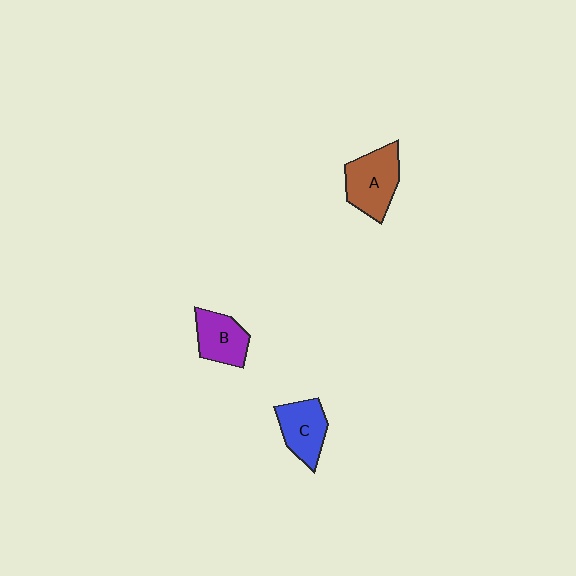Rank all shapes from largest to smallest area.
From largest to smallest: A (brown), C (blue), B (purple).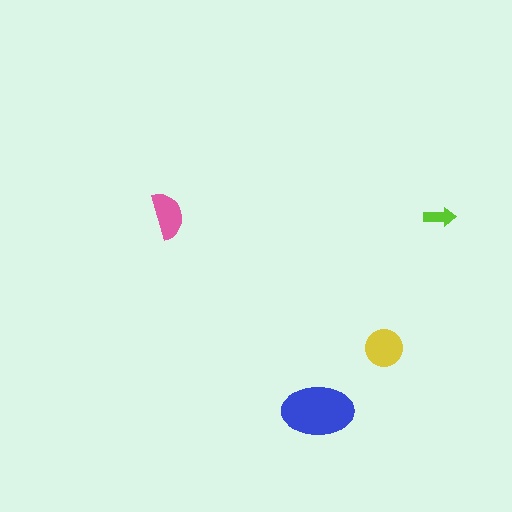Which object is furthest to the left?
The pink semicircle is leftmost.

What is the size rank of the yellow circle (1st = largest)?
2nd.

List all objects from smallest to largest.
The lime arrow, the pink semicircle, the yellow circle, the blue ellipse.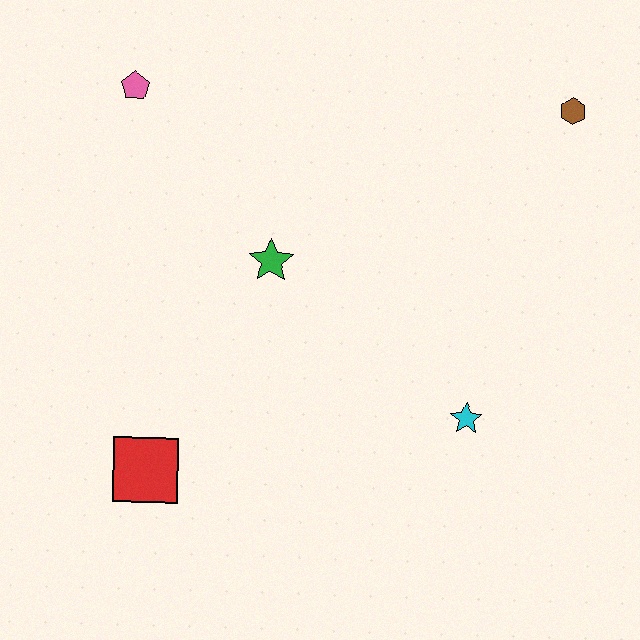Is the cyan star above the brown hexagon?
No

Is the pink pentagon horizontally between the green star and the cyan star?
No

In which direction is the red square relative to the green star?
The red square is below the green star.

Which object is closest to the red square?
The green star is closest to the red square.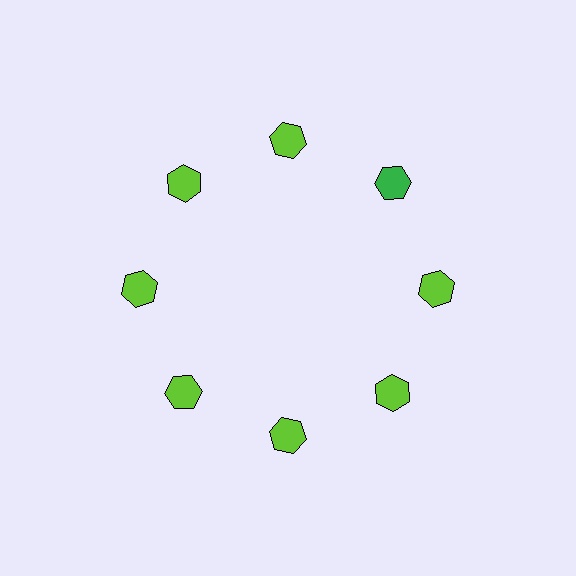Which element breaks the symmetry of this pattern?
The green hexagon at roughly the 2 o'clock position breaks the symmetry. All other shapes are lime hexagons.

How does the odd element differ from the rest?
It has a different color: green instead of lime.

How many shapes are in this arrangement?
There are 8 shapes arranged in a ring pattern.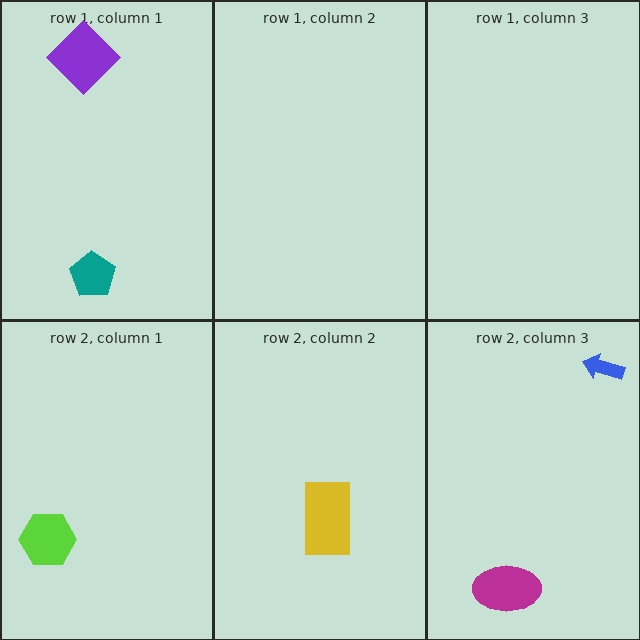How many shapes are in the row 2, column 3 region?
2.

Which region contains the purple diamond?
The row 1, column 1 region.